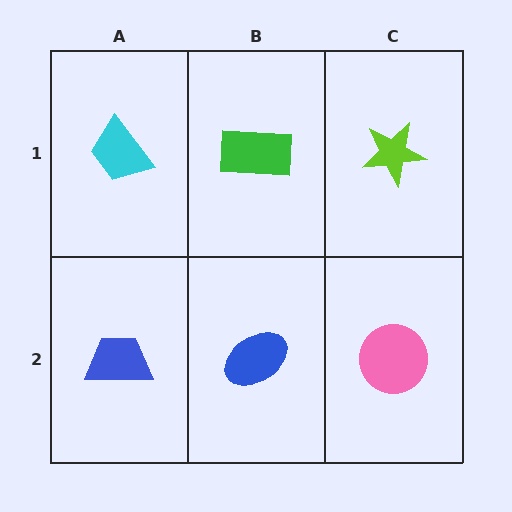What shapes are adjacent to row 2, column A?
A cyan trapezoid (row 1, column A), a blue ellipse (row 2, column B).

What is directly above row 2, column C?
A lime star.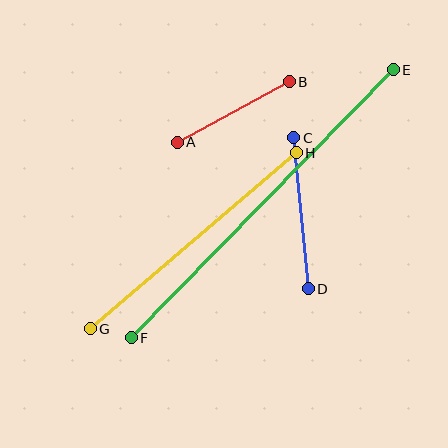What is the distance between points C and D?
The distance is approximately 152 pixels.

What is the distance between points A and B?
The distance is approximately 127 pixels.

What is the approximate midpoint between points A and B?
The midpoint is at approximately (233, 112) pixels.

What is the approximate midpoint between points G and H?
The midpoint is at approximately (193, 241) pixels.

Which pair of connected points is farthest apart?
Points E and F are farthest apart.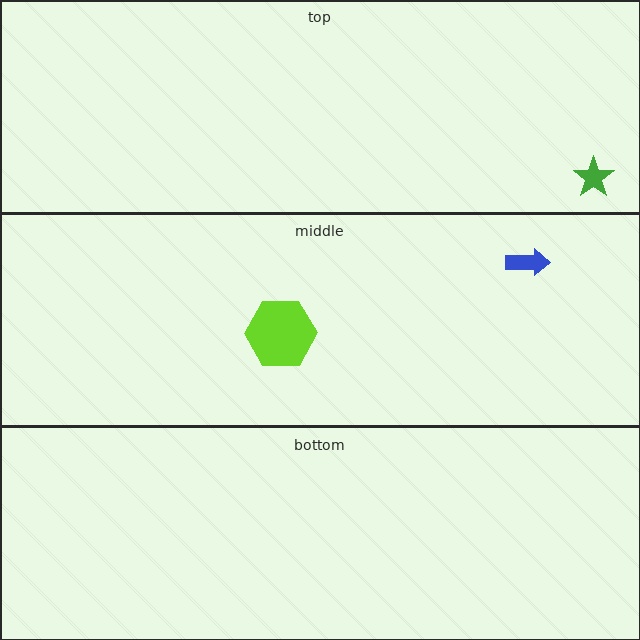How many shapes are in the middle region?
2.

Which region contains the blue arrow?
The middle region.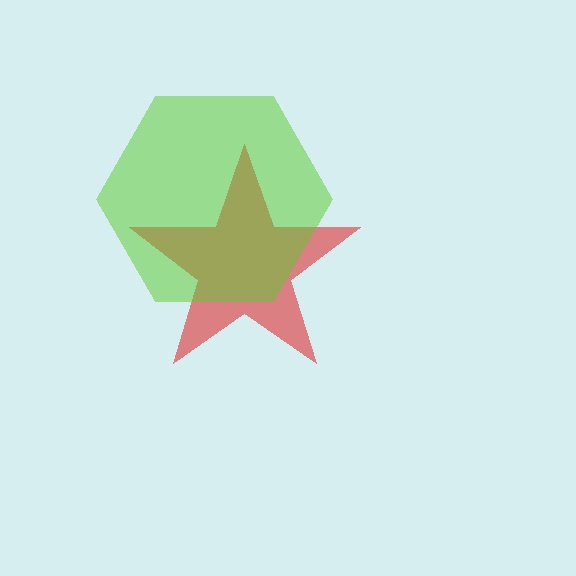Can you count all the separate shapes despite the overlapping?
Yes, there are 2 separate shapes.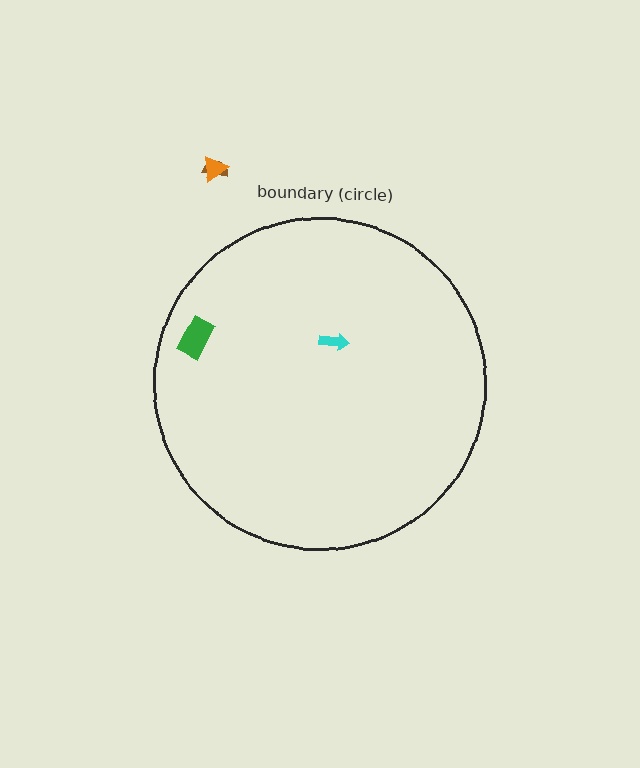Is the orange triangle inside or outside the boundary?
Outside.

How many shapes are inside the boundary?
2 inside, 2 outside.